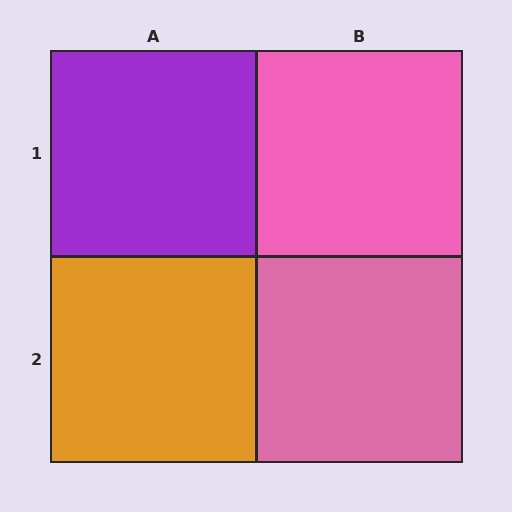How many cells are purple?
1 cell is purple.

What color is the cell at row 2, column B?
Pink.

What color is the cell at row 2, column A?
Orange.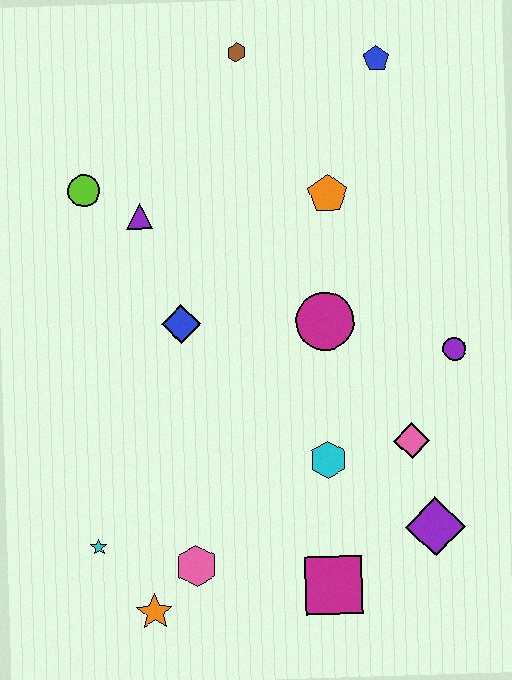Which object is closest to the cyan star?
The orange star is closest to the cyan star.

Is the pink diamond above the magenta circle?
No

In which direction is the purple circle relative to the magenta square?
The purple circle is above the magenta square.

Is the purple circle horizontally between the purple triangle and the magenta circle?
No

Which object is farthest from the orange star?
The blue pentagon is farthest from the orange star.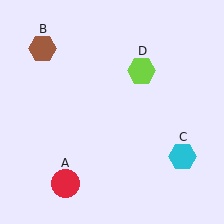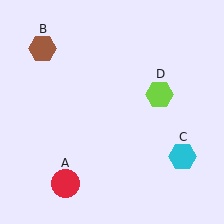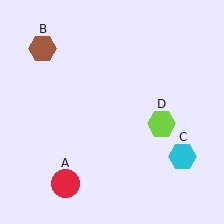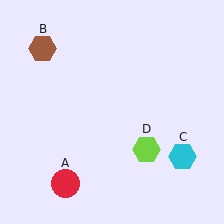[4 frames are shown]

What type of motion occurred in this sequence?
The lime hexagon (object D) rotated clockwise around the center of the scene.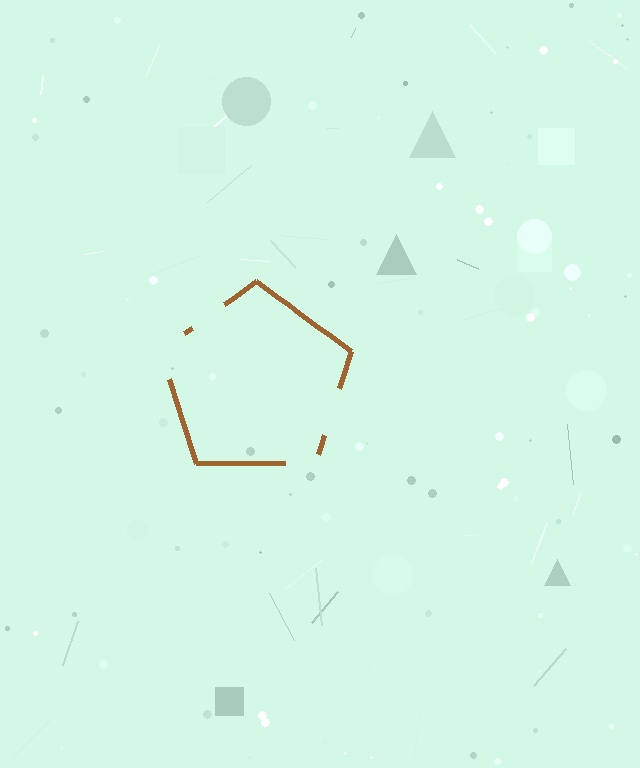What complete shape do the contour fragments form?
The contour fragments form a pentagon.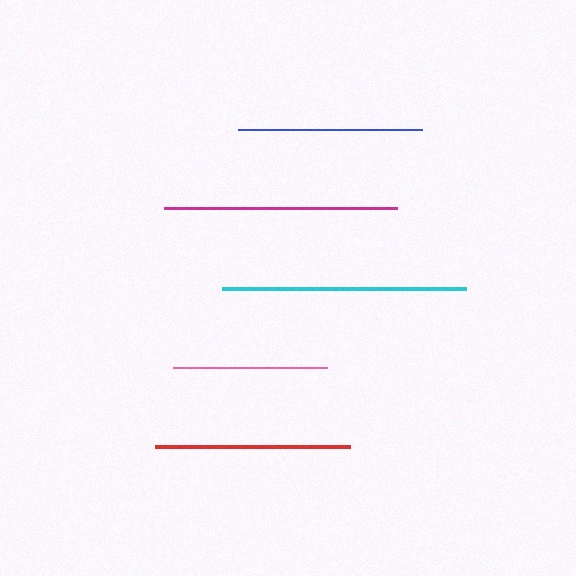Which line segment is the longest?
The cyan line is the longest at approximately 244 pixels.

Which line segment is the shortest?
The pink line is the shortest at approximately 154 pixels.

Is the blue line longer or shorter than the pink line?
The blue line is longer than the pink line.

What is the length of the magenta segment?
The magenta segment is approximately 234 pixels long.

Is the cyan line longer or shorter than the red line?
The cyan line is longer than the red line.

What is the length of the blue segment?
The blue segment is approximately 184 pixels long.